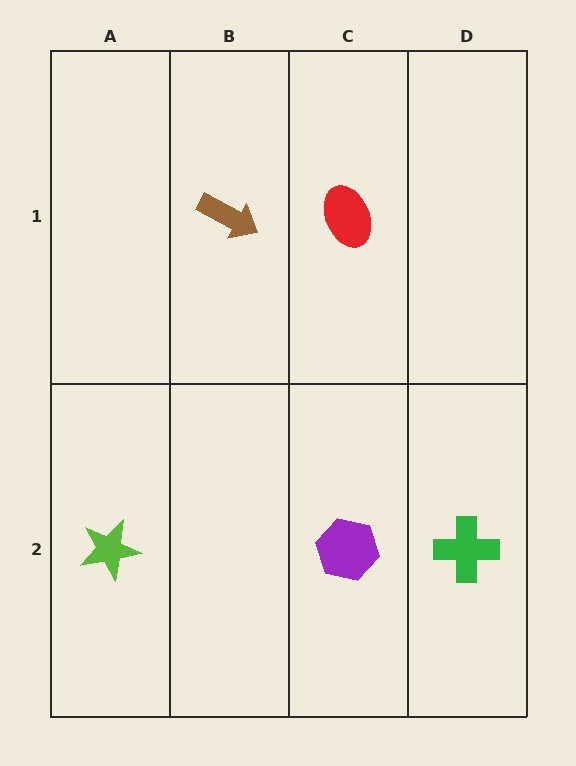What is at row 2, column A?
A lime star.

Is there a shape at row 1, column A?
No, that cell is empty.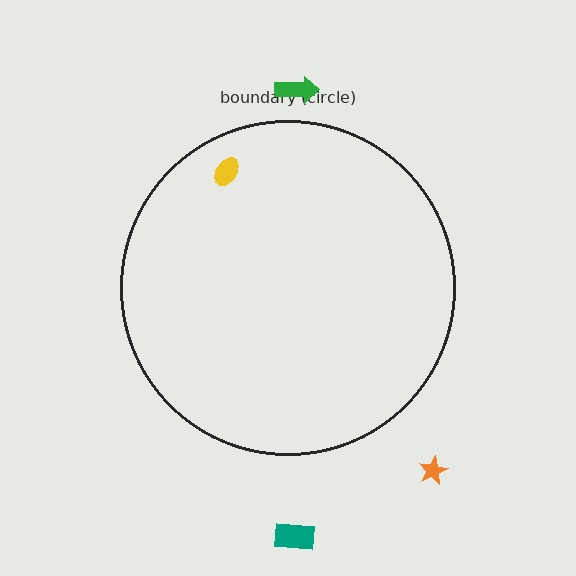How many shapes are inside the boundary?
1 inside, 3 outside.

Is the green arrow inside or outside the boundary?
Outside.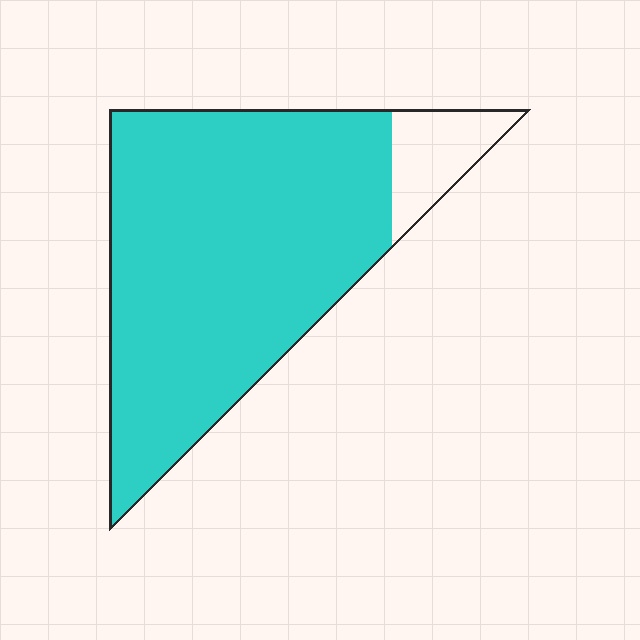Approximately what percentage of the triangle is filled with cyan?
Approximately 90%.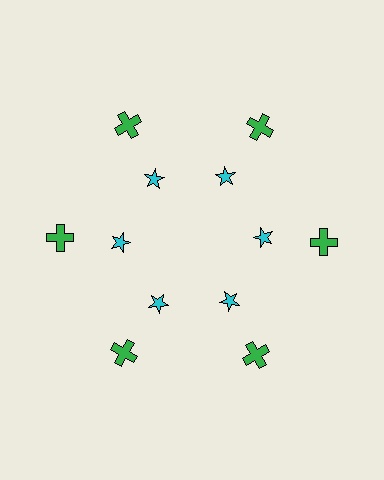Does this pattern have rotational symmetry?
Yes, this pattern has 6-fold rotational symmetry. It looks the same after rotating 60 degrees around the center.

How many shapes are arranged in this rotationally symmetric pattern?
There are 12 shapes, arranged in 6 groups of 2.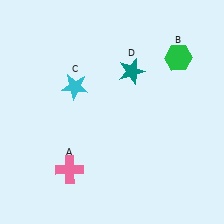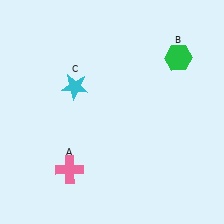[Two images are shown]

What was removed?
The teal star (D) was removed in Image 2.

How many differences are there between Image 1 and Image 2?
There is 1 difference between the two images.